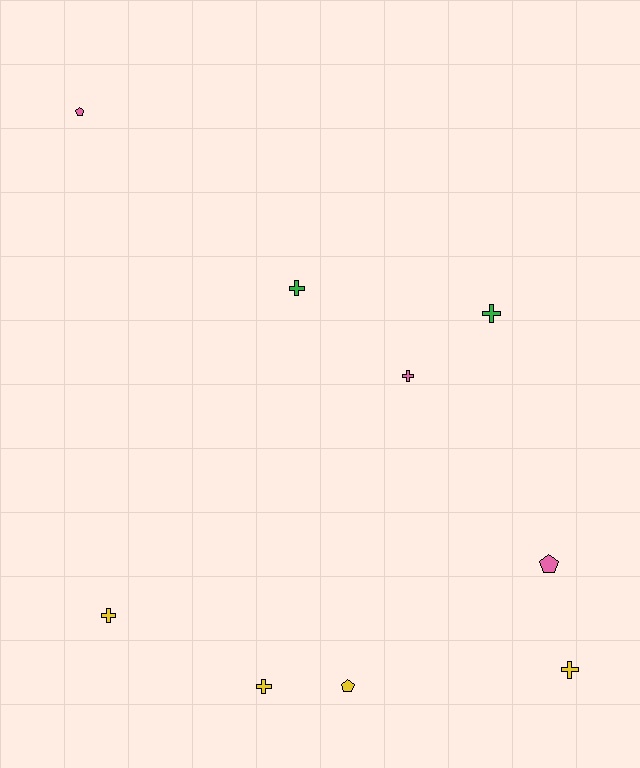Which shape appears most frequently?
Cross, with 6 objects.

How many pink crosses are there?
There is 1 pink cross.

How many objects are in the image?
There are 9 objects.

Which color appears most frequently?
Yellow, with 4 objects.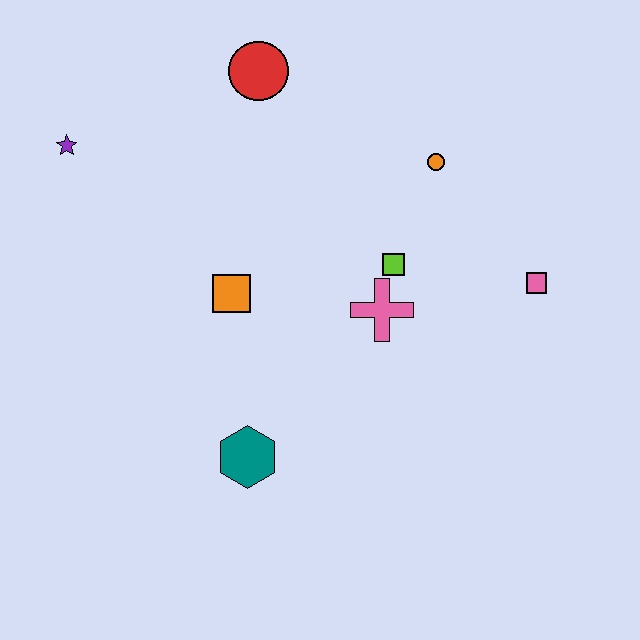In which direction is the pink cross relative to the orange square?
The pink cross is to the right of the orange square.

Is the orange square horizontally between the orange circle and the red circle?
No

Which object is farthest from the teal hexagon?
The red circle is farthest from the teal hexagon.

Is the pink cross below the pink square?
Yes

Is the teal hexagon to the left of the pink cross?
Yes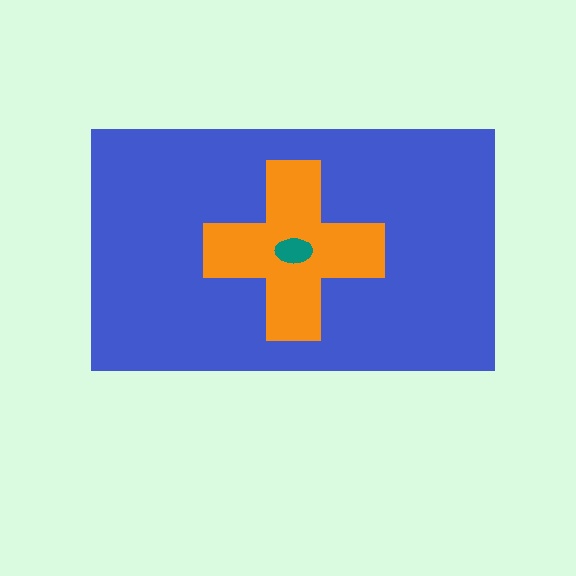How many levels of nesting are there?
3.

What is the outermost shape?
The blue rectangle.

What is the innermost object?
The teal ellipse.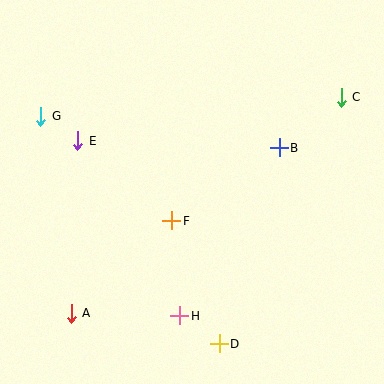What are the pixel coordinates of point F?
Point F is at (172, 221).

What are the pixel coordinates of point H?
Point H is at (180, 316).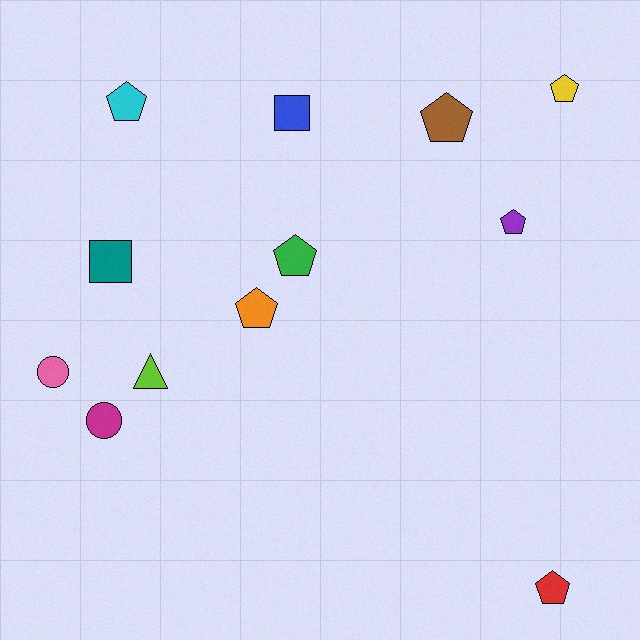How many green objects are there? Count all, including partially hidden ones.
There is 1 green object.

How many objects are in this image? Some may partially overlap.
There are 12 objects.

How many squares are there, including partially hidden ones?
There are 2 squares.